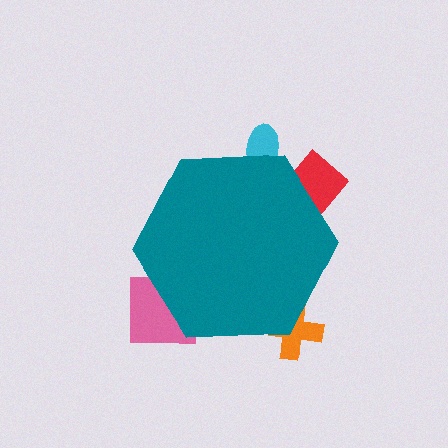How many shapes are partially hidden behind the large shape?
4 shapes are partially hidden.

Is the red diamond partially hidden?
Yes, the red diamond is partially hidden behind the teal hexagon.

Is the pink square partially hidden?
Yes, the pink square is partially hidden behind the teal hexagon.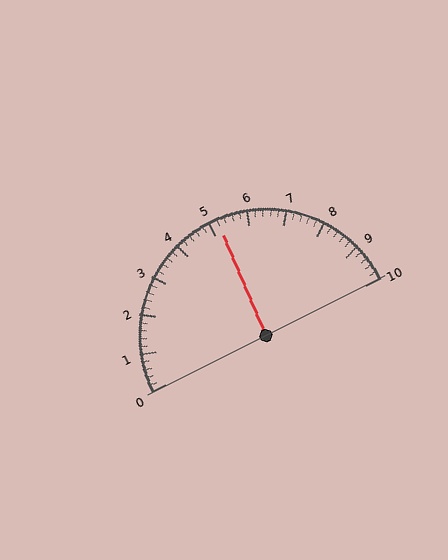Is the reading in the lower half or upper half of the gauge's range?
The reading is in the upper half of the range (0 to 10).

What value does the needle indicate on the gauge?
The needle indicates approximately 5.2.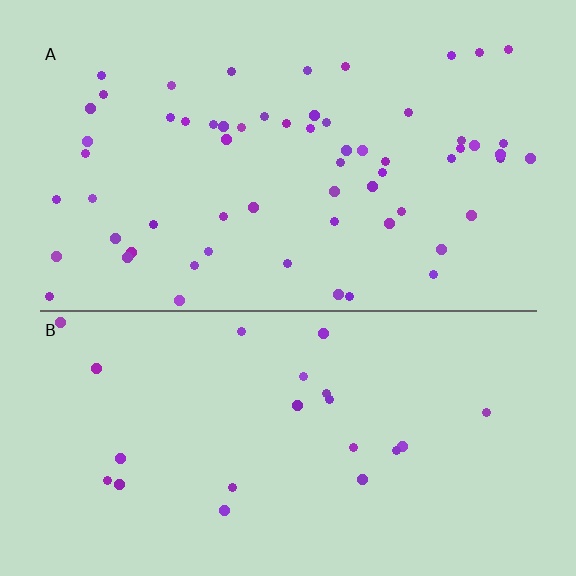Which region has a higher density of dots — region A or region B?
A (the top).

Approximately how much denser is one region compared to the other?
Approximately 2.8× — region A over region B.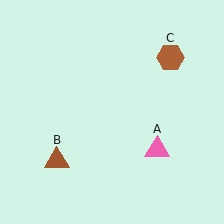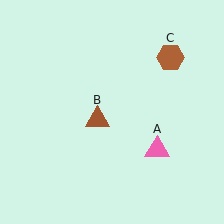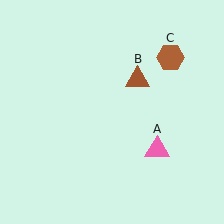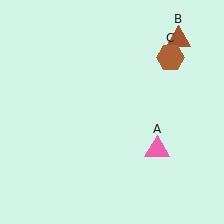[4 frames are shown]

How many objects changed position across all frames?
1 object changed position: brown triangle (object B).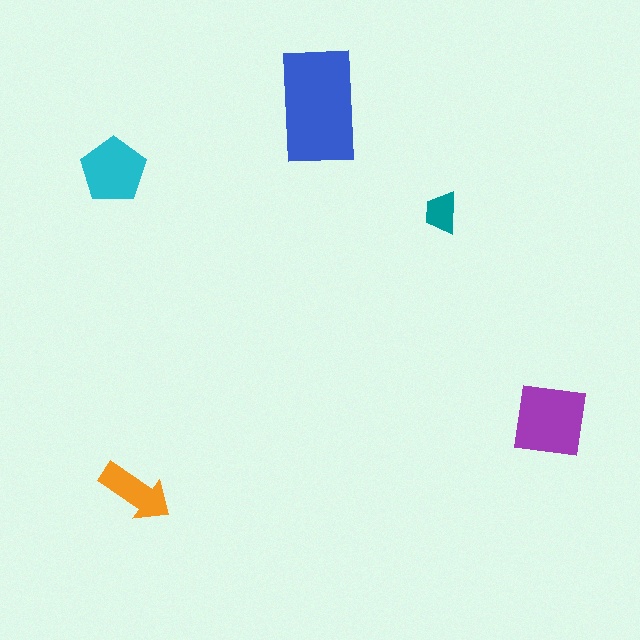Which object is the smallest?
The teal trapezoid.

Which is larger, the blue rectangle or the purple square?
The blue rectangle.